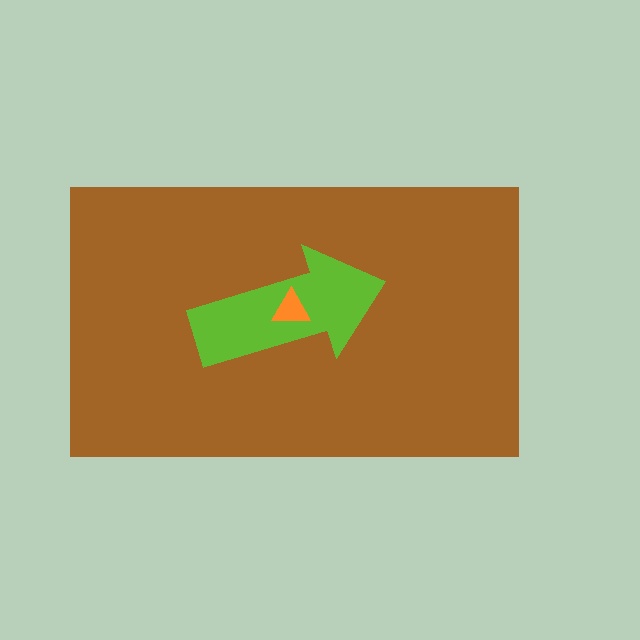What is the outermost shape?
The brown rectangle.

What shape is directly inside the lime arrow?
The orange triangle.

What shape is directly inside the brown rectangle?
The lime arrow.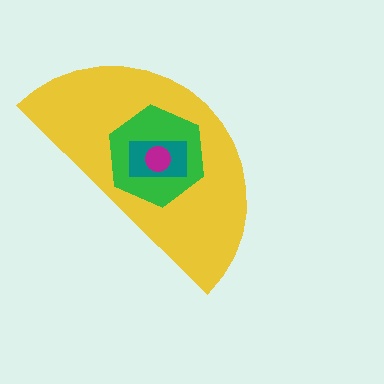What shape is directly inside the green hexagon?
The teal rectangle.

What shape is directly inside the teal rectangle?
The magenta circle.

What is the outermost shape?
The yellow semicircle.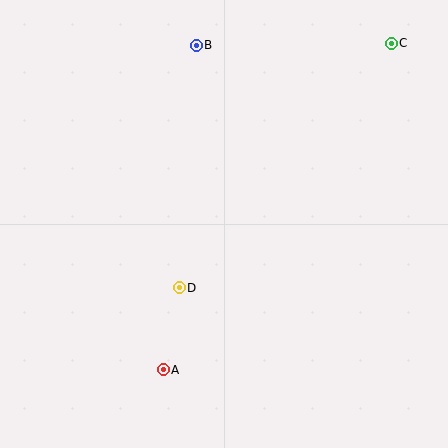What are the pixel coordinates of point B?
Point B is at (196, 45).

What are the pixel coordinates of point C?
Point C is at (391, 43).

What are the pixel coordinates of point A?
Point A is at (163, 370).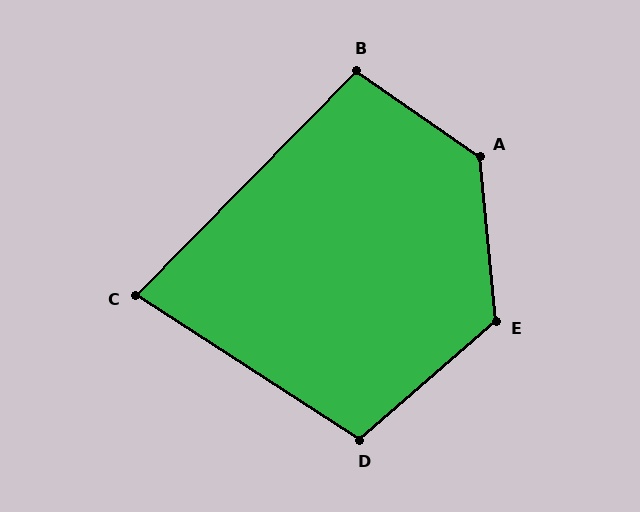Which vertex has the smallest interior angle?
C, at approximately 78 degrees.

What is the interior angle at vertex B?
Approximately 100 degrees (obtuse).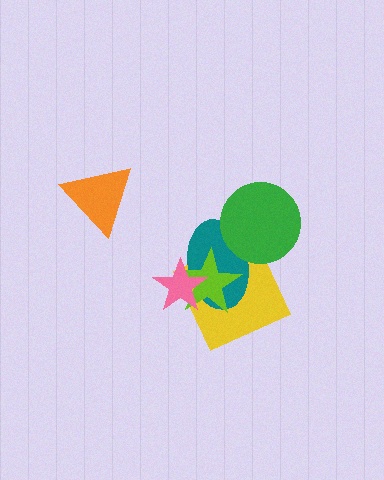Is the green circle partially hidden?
No, no other shape covers it.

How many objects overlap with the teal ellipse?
4 objects overlap with the teal ellipse.